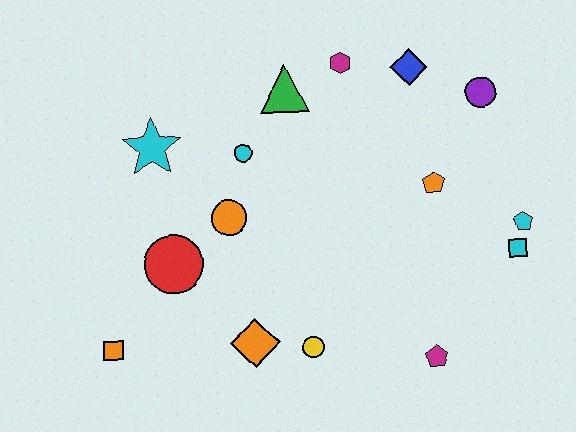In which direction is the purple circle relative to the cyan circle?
The purple circle is to the right of the cyan circle.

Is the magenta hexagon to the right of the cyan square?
No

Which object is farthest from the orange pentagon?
The orange square is farthest from the orange pentagon.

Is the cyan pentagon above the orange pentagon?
No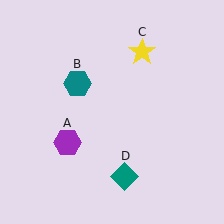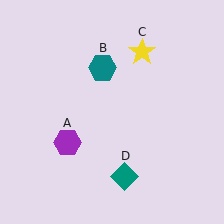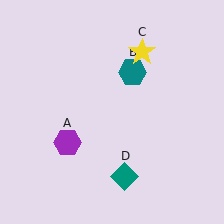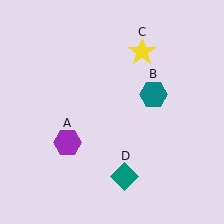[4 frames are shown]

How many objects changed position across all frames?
1 object changed position: teal hexagon (object B).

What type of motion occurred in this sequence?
The teal hexagon (object B) rotated clockwise around the center of the scene.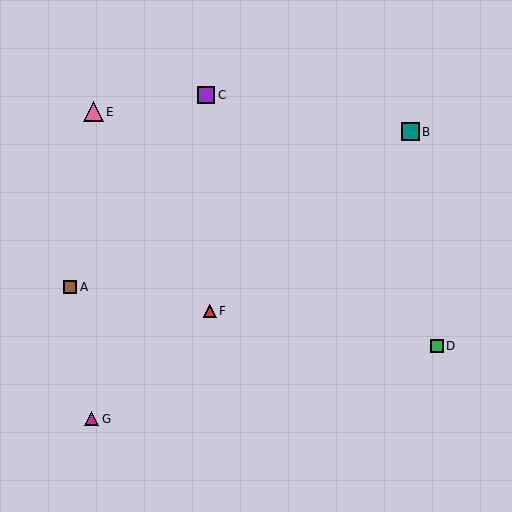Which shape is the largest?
The pink triangle (labeled E) is the largest.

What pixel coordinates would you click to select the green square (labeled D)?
Click at (437, 346) to select the green square D.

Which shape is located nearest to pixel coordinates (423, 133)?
The teal square (labeled B) at (410, 132) is nearest to that location.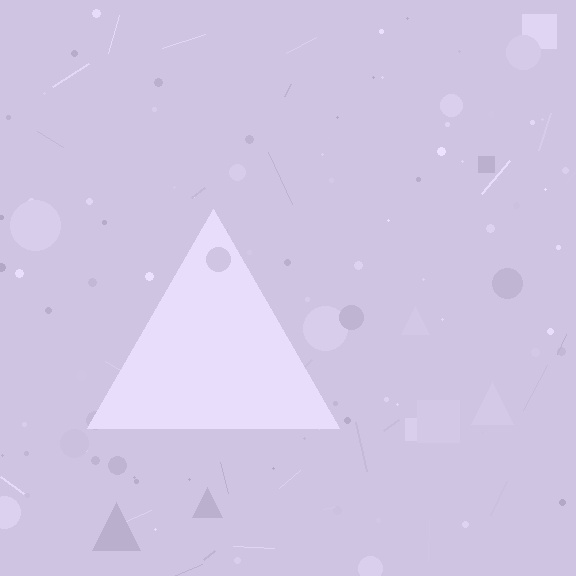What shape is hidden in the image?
A triangle is hidden in the image.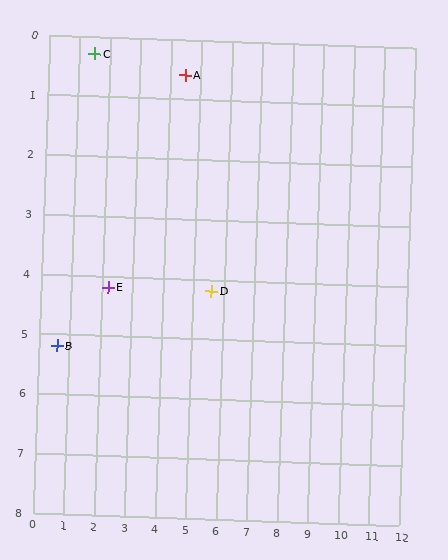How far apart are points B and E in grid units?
Points B and E are about 1.9 grid units apart.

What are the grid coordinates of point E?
Point E is at approximately (2.2, 4.2).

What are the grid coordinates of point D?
Point D is at approximately (5.6, 4.2).